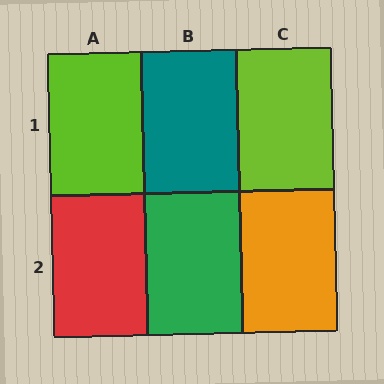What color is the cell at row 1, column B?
Teal.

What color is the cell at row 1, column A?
Lime.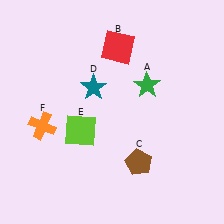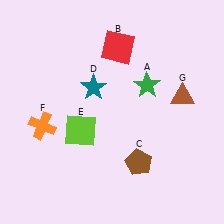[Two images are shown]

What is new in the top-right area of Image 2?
A brown triangle (G) was added in the top-right area of Image 2.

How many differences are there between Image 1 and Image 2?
There is 1 difference between the two images.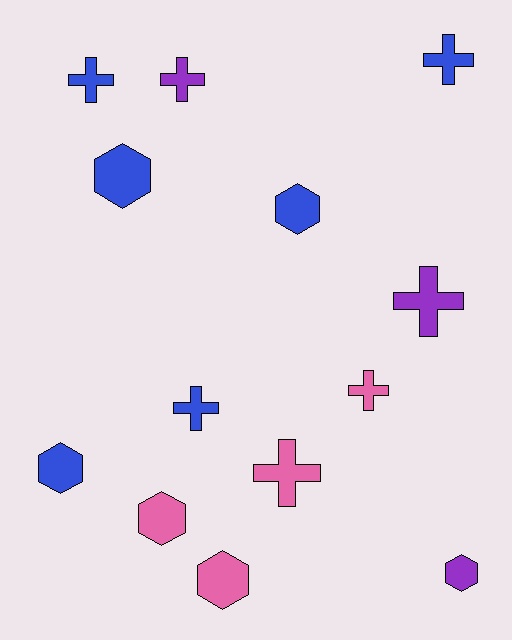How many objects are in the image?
There are 13 objects.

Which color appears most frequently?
Blue, with 6 objects.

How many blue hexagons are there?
There are 3 blue hexagons.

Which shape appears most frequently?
Cross, with 7 objects.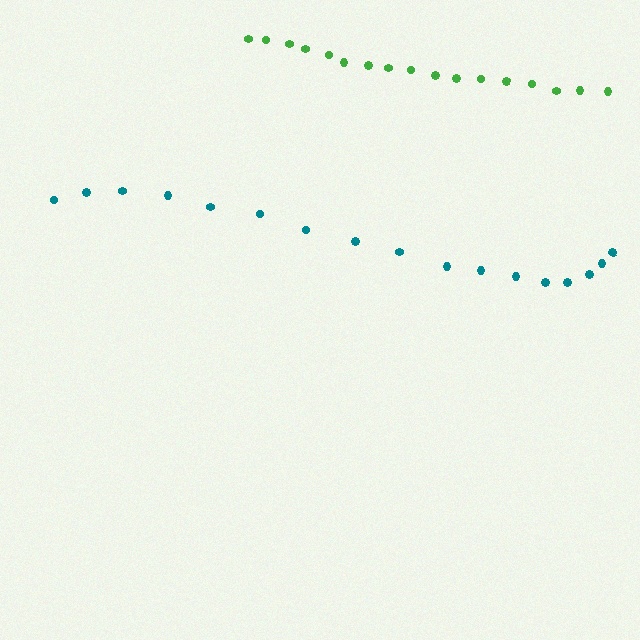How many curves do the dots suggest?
There are 2 distinct paths.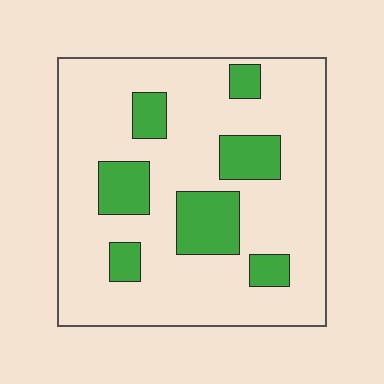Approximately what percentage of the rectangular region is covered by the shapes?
Approximately 20%.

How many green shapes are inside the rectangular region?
7.